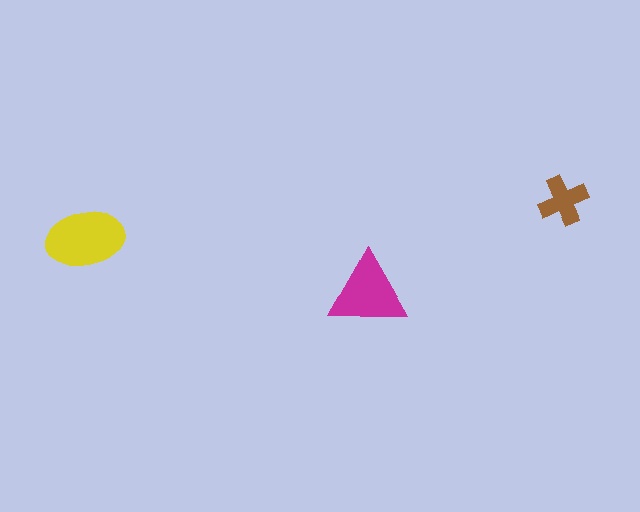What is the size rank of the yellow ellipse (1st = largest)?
1st.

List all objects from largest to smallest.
The yellow ellipse, the magenta triangle, the brown cross.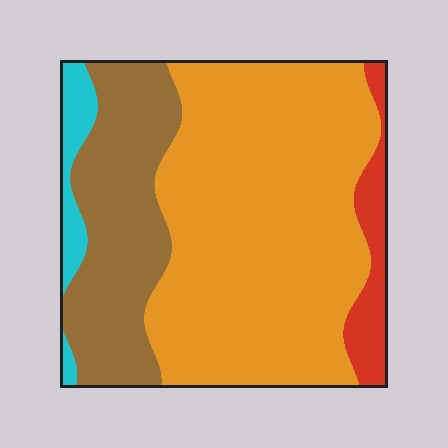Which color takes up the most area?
Orange, at roughly 60%.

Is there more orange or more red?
Orange.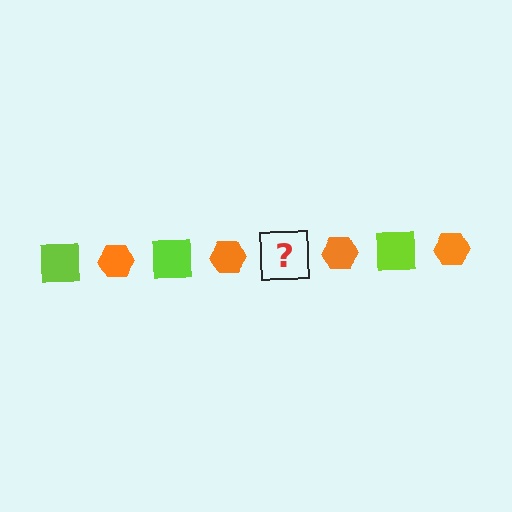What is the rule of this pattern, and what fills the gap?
The rule is that the pattern alternates between lime square and orange hexagon. The gap should be filled with a lime square.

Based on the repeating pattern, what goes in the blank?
The blank should be a lime square.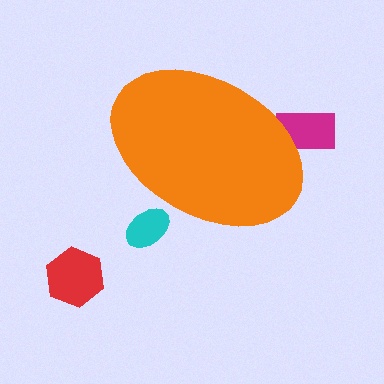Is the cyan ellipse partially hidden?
Yes, the cyan ellipse is partially hidden behind the orange ellipse.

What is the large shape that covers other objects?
An orange ellipse.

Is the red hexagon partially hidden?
No, the red hexagon is fully visible.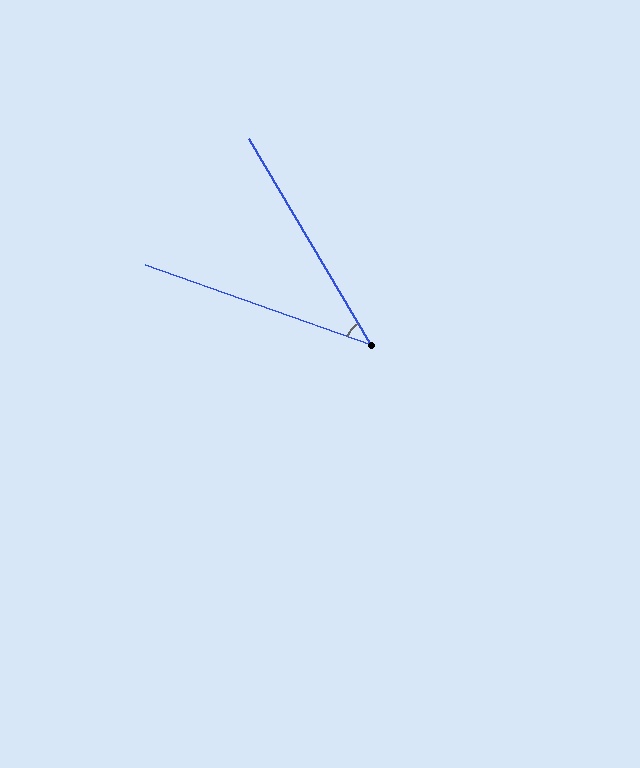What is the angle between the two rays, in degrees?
Approximately 40 degrees.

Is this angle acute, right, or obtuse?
It is acute.